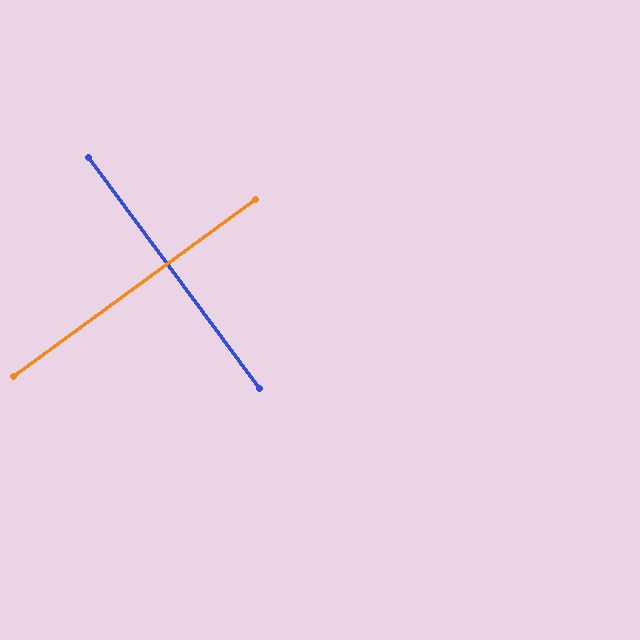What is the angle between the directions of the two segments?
Approximately 90 degrees.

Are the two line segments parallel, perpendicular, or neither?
Perpendicular — they meet at approximately 90°.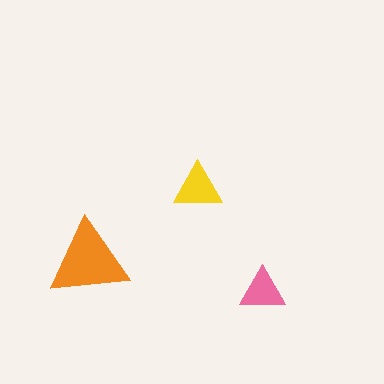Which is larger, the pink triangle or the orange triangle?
The orange one.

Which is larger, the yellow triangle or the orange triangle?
The orange one.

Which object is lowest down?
The pink triangle is bottommost.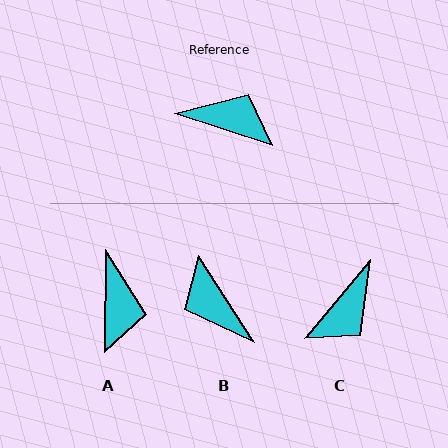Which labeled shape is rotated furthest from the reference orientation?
B, about 141 degrees away.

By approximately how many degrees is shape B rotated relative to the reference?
Approximately 141 degrees counter-clockwise.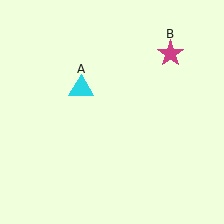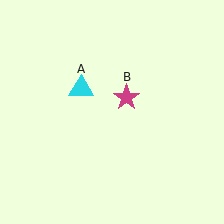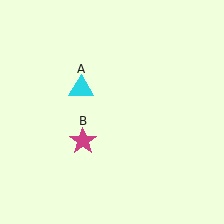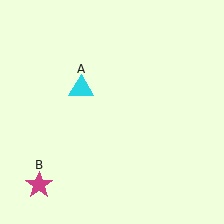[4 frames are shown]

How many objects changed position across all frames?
1 object changed position: magenta star (object B).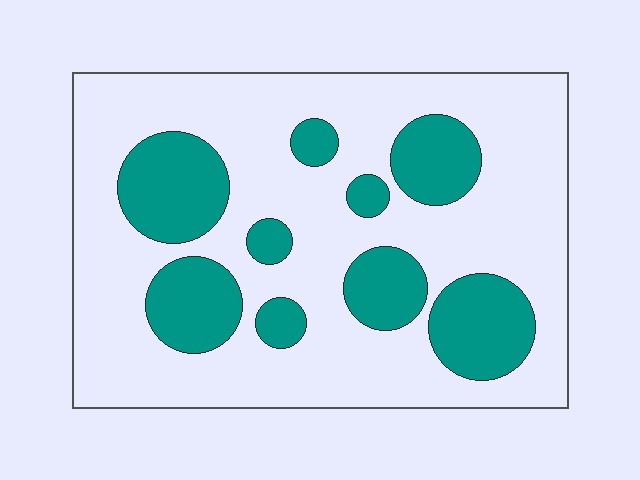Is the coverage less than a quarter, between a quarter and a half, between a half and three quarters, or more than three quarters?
Between a quarter and a half.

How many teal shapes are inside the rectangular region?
9.